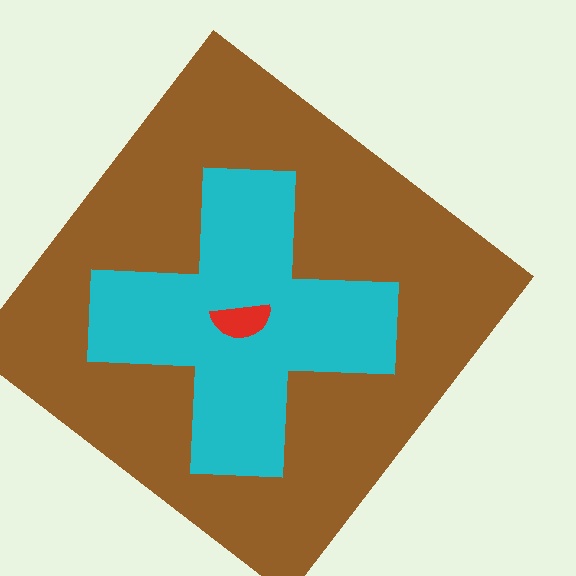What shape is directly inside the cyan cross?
The red semicircle.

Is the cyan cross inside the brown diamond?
Yes.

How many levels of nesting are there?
3.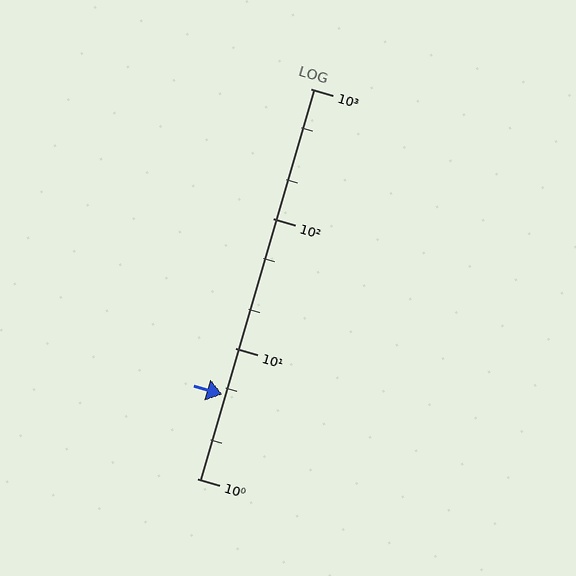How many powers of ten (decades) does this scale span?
The scale spans 3 decades, from 1 to 1000.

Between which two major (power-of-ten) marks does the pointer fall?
The pointer is between 1 and 10.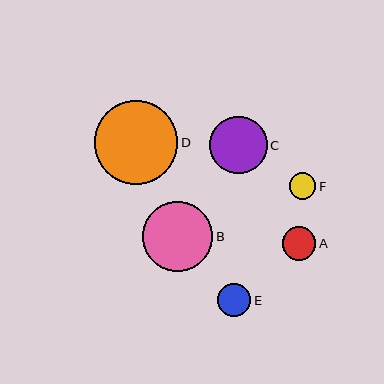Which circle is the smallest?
Circle F is the smallest with a size of approximately 27 pixels.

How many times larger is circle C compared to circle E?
Circle C is approximately 1.7 times the size of circle E.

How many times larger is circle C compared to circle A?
Circle C is approximately 1.7 times the size of circle A.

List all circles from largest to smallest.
From largest to smallest: D, B, C, A, E, F.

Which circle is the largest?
Circle D is the largest with a size of approximately 84 pixels.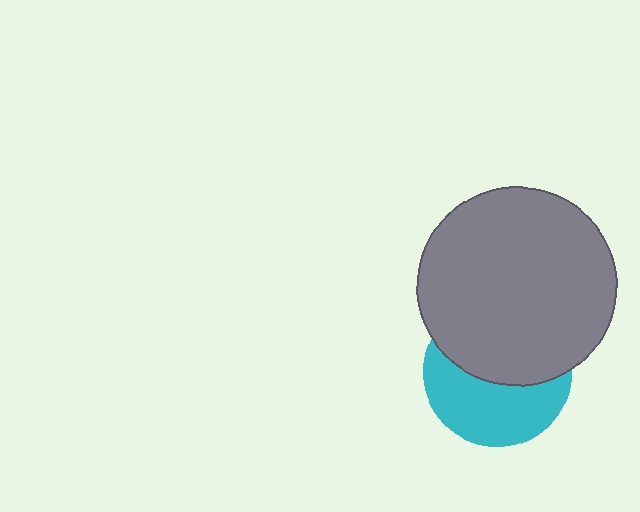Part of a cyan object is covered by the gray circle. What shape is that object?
It is a circle.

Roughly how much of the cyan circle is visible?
About half of it is visible (roughly 48%).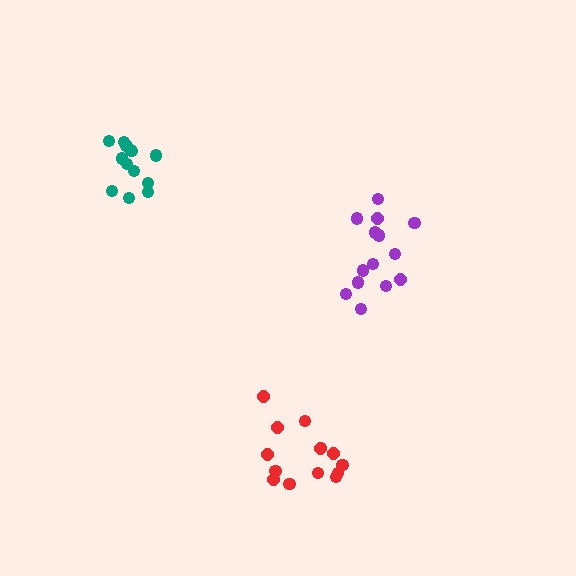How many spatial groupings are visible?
There are 3 spatial groupings.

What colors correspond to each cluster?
The clusters are colored: purple, red, teal.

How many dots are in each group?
Group 1: 14 dots, Group 2: 14 dots, Group 3: 13 dots (41 total).